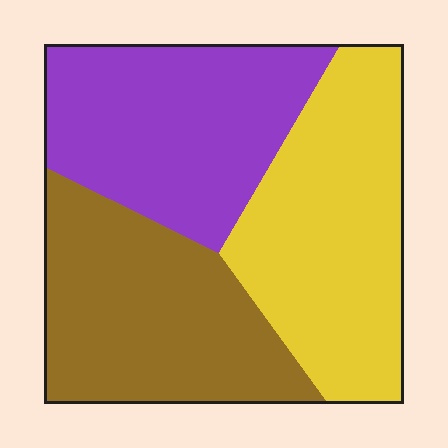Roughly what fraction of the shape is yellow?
Yellow covers roughly 35% of the shape.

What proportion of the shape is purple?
Purple takes up between a sixth and a third of the shape.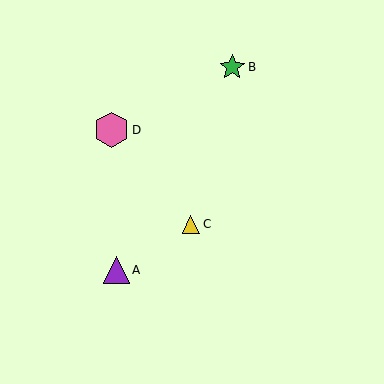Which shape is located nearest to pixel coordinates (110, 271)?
The purple triangle (labeled A) at (116, 270) is nearest to that location.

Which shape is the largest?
The pink hexagon (labeled D) is the largest.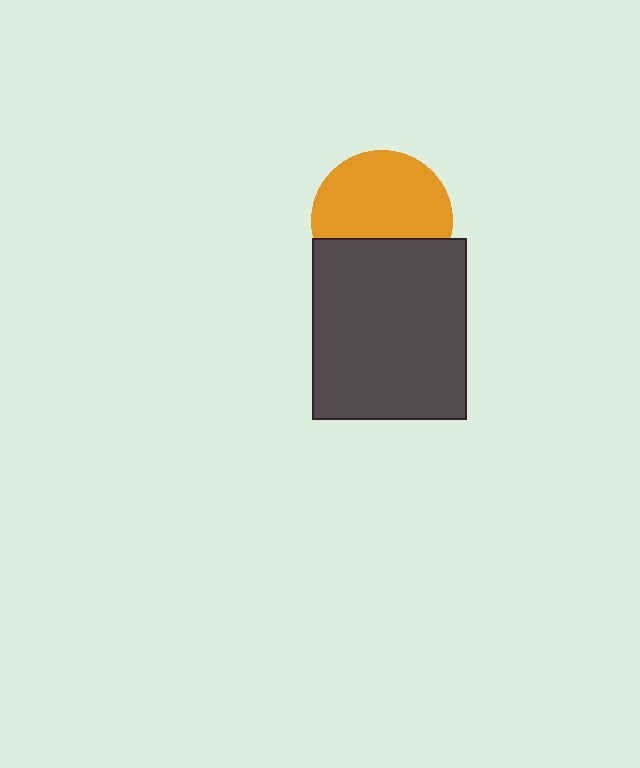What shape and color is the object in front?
The object in front is a dark gray rectangle.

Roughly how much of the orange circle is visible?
About half of it is visible (roughly 65%).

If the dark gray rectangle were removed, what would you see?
You would see the complete orange circle.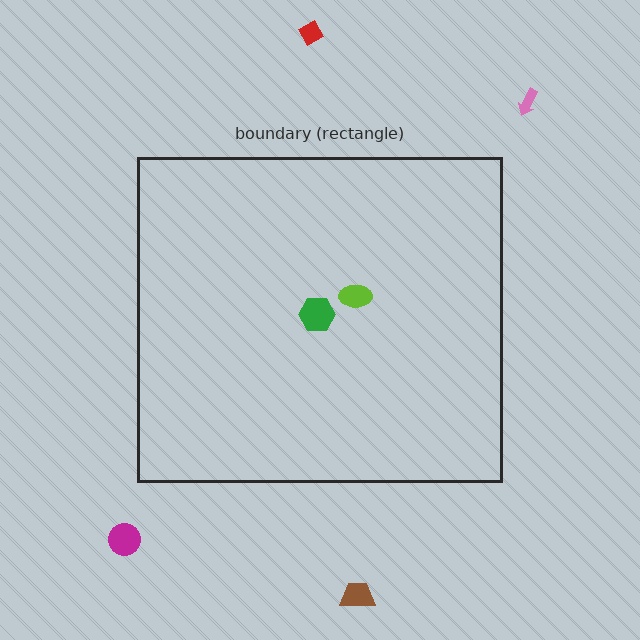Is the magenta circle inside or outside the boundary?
Outside.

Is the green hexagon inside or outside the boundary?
Inside.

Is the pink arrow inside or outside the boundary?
Outside.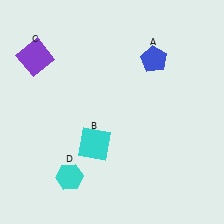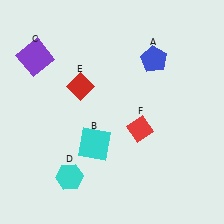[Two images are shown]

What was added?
A red diamond (E), a red diamond (F) were added in Image 2.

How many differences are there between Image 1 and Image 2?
There are 2 differences between the two images.